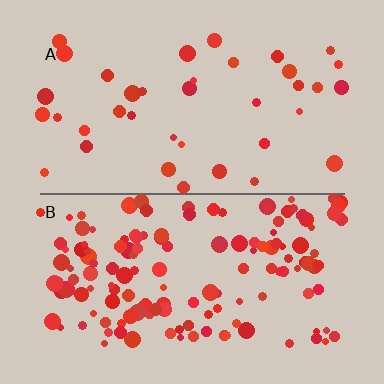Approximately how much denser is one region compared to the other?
Approximately 3.7× — region B over region A.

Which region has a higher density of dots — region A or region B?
B (the bottom).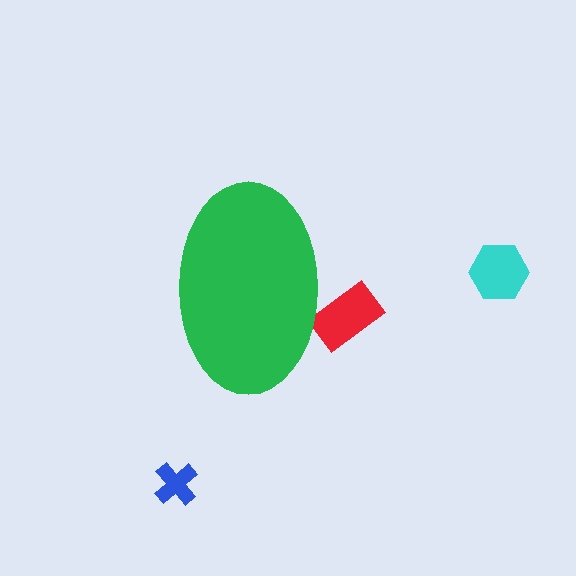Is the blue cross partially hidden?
No, the blue cross is fully visible.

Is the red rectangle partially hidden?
Yes, the red rectangle is partially hidden behind the green ellipse.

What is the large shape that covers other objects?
A green ellipse.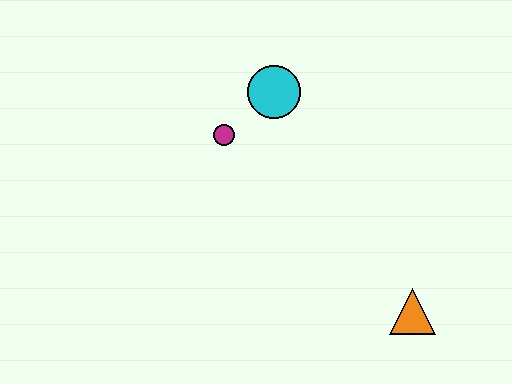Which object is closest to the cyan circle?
The magenta circle is closest to the cyan circle.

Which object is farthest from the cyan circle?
The orange triangle is farthest from the cyan circle.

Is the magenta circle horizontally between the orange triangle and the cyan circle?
No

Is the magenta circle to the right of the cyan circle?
No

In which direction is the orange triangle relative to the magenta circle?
The orange triangle is to the right of the magenta circle.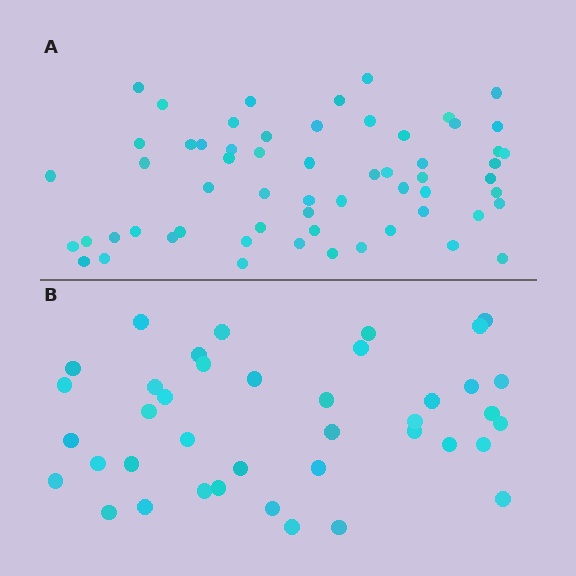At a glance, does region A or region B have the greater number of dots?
Region A (the top region) has more dots.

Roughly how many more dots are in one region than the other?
Region A has approximately 20 more dots than region B.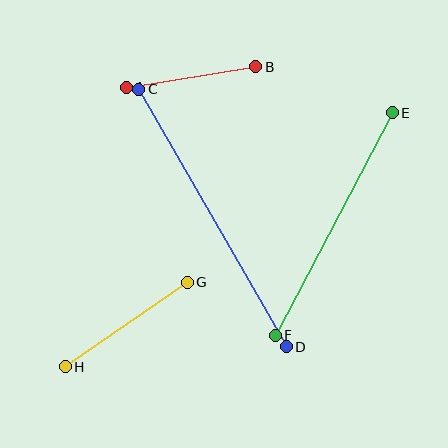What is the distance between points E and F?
The distance is approximately 251 pixels.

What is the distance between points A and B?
The distance is approximately 131 pixels.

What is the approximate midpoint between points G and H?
The midpoint is at approximately (126, 325) pixels.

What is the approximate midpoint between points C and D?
The midpoint is at approximately (212, 218) pixels.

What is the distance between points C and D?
The distance is approximately 297 pixels.